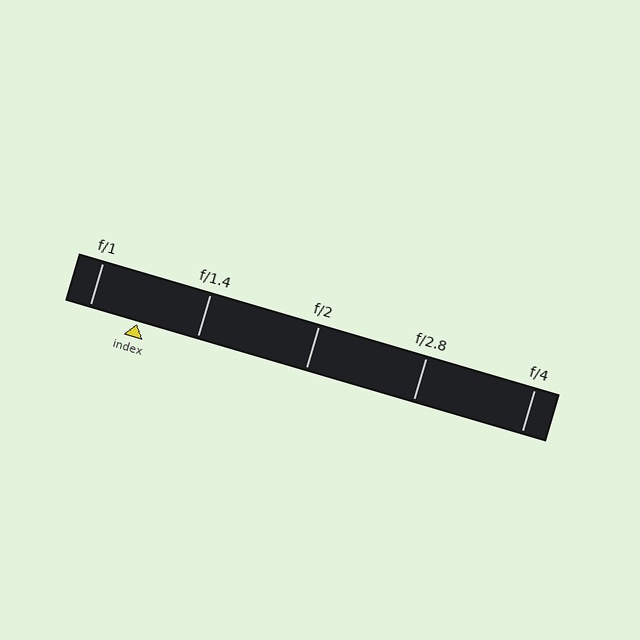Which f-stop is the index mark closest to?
The index mark is closest to f/1.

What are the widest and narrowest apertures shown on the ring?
The widest aperture shown is f/1 and the narrowest is f/4.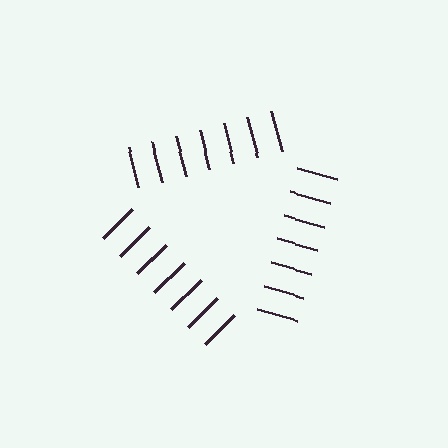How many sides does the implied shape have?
3 sides — the line-ends trace a triangle.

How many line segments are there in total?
21 — 7 along each of the 3 edges.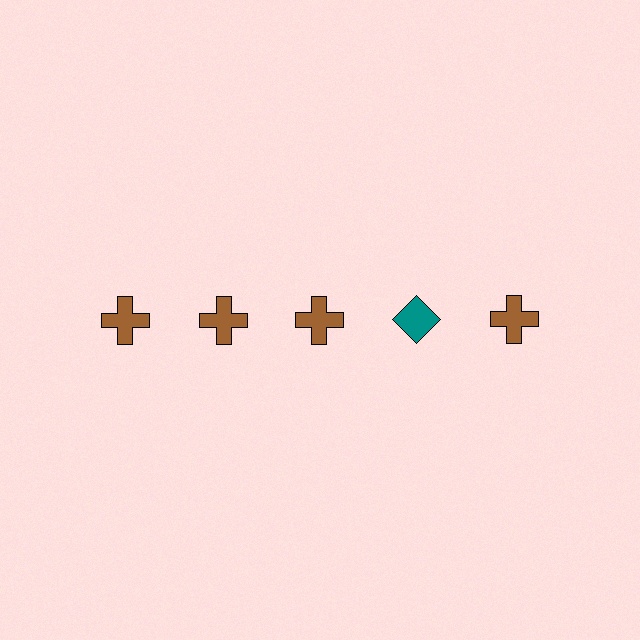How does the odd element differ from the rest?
It differs in both color (teal instead of brown) and shape (diamond instead of cross).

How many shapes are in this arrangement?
There are 5 shapes arranged in a grid pattern.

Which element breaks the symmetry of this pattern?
The teal diamond in the top row, second from right column breaks the symmetry. All other shapes are brown crosses.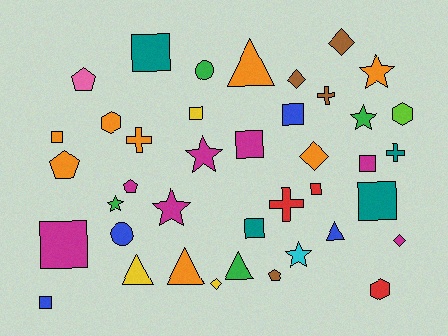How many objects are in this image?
There are 40 objects.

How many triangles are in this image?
There are 5 triangles.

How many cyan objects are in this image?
There is 1 cyan object.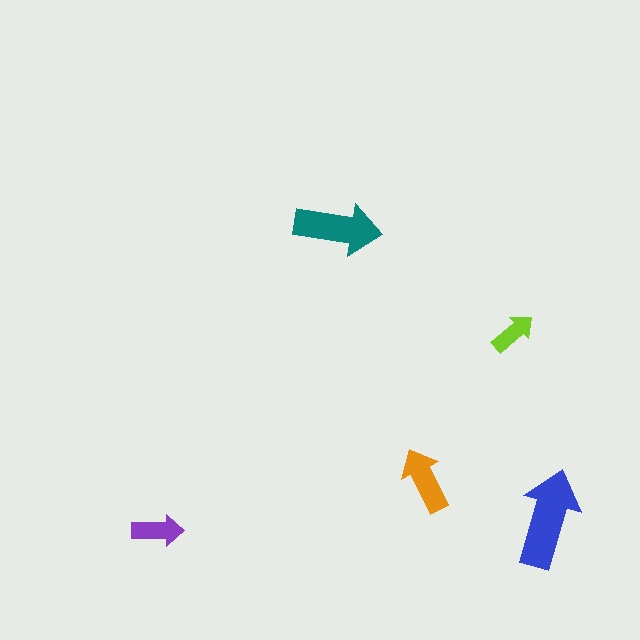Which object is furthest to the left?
The purple arrow is leftmost.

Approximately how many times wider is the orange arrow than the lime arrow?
About 1.5 times wider.